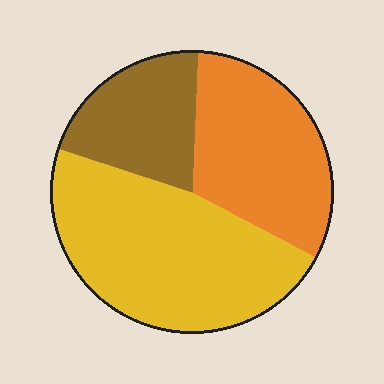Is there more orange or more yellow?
Yellow.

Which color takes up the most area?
Yellow, at roughly 45%.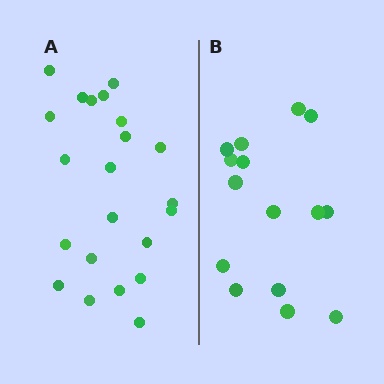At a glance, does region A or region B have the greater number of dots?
Region A (the left region) has more dots.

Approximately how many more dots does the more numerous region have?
Region A has roughly 8 or so more dots than region B.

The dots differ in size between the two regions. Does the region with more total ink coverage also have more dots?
No. Region B has more total ink coverage because its dots are larger, but region A actually contains more individual dots. Total area can be misleading — the number of items is what matters here.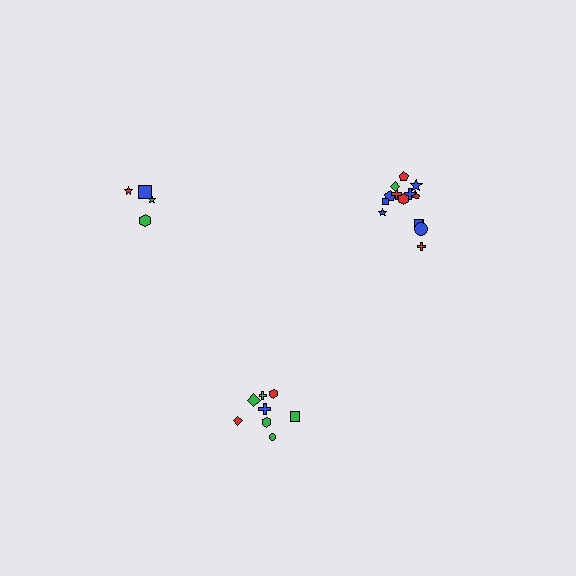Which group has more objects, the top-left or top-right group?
The top-right group.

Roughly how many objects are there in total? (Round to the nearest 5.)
Roughly 25 objects in total.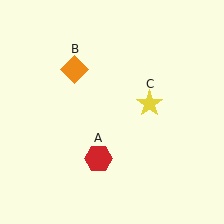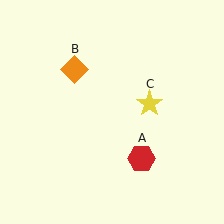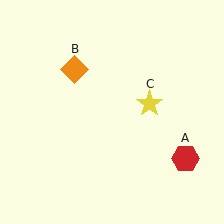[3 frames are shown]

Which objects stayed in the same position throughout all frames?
Orange diamond (object B) and yellow star (object C) remained stationary.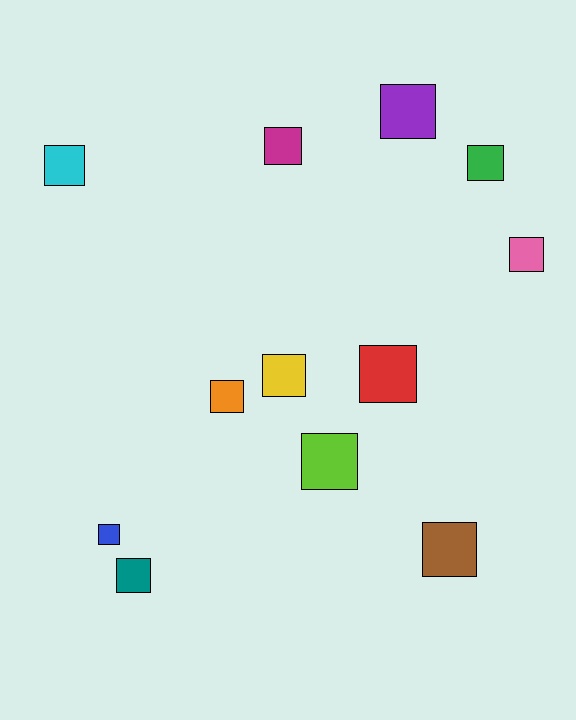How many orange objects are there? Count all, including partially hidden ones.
There is 1 orange object.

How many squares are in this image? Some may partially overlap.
There are 12 squares.